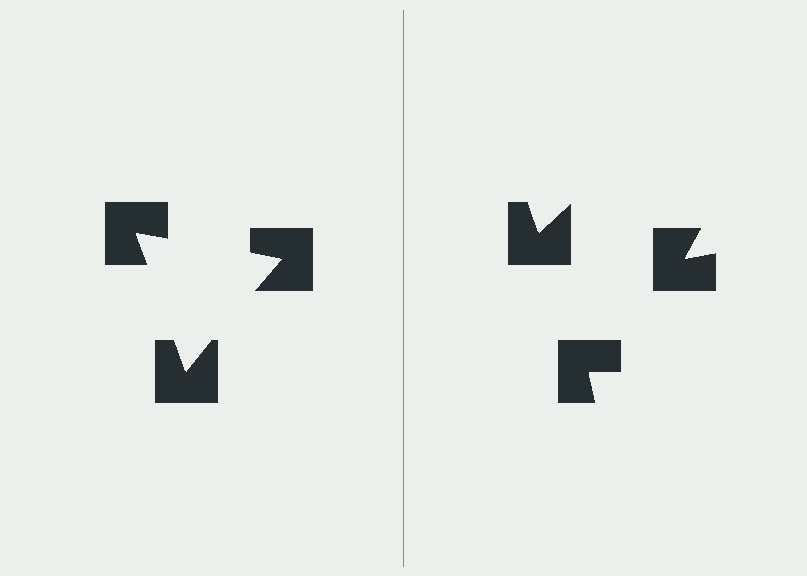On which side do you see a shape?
An illusory triangle appears on the left side. On the right side the wedge cuts are rotated, so no coherent shape forms.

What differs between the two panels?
The notched squares are positioned identically on both sides; only the wedge orientations differ. On the left they align to a triangle; on the right they are misaligned.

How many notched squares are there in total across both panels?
6 — 3 on each side.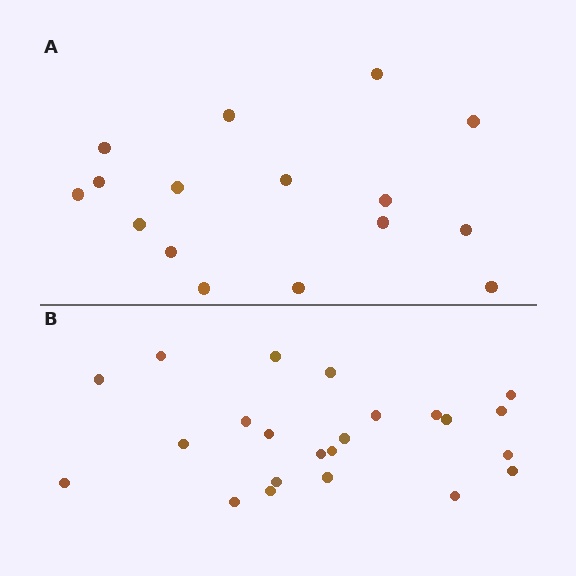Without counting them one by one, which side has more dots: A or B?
Region B (the bottom region) has more dots.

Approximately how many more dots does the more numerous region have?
Region B has roughly 8 or so more dots than region A.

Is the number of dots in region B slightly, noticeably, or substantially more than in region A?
Region B has noticeably more, but not dramatically so. The ratio is roughly 1.4 to 1.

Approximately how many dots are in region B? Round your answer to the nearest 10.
About 20 dots. (The exact count is 23, which rounds to 20.)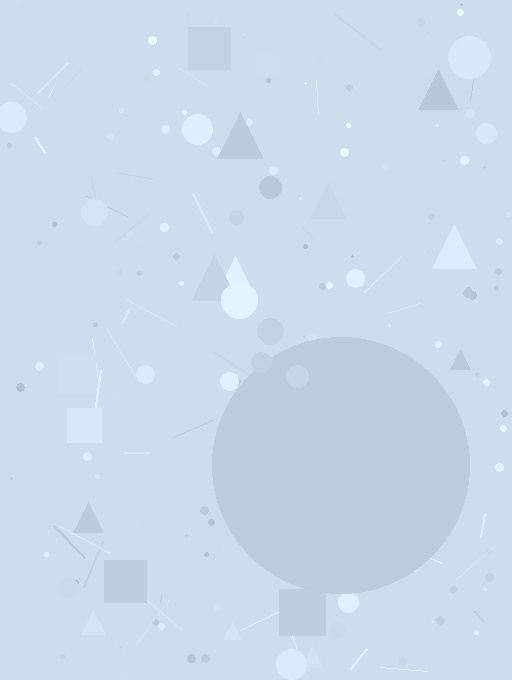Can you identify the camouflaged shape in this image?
The camouflaged shape is a circle.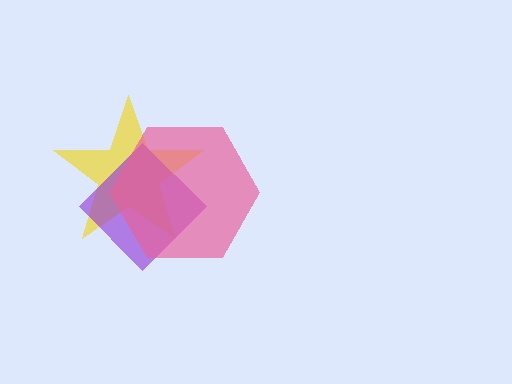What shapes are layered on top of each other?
The layered shapes are: a yellow star, a purple diamond, a pink hexagon.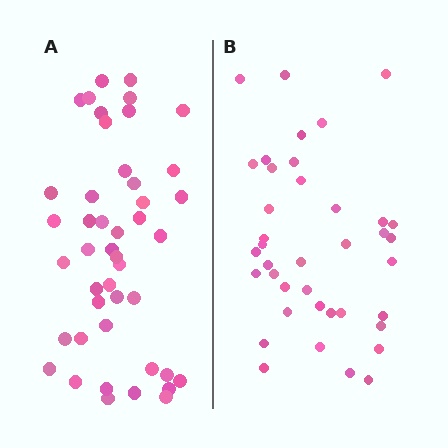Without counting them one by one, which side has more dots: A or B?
Region A (the left region) has more dots.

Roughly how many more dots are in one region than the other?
Region A has about 6 more dots than region B.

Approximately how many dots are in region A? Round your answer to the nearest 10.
About 40 dots. (The exact count is 45, which rounds to 40.)